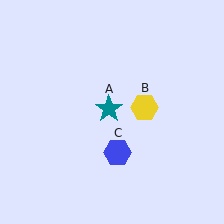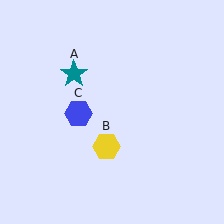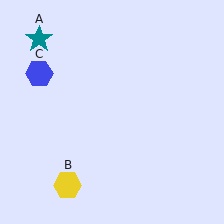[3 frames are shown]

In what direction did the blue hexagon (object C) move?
The blue hexagon (object C) moved up and to the left.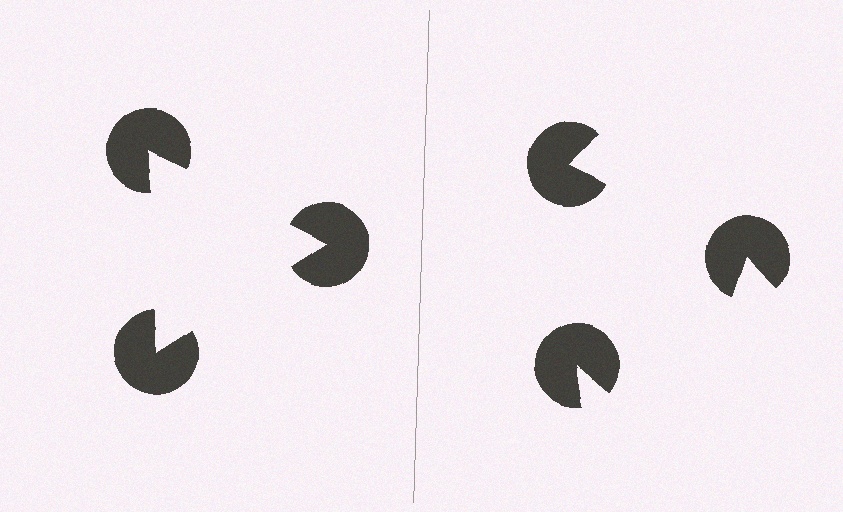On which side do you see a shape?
An illusory triangle appears on the left side. On the right side the wedge cuts are rotated, so no coherent shape forms.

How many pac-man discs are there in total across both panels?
6 — 3 on each side.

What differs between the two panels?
The pac-man discs are positioned identically on both sides; only the wedge orientations differ. On the left they align to a triangle; on the right they are misaligned.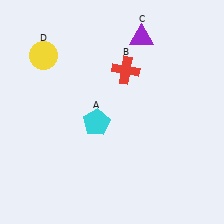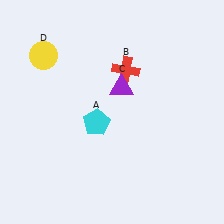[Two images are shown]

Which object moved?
The purple triangle (C) moved down.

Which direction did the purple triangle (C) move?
The purple triangle (C) moved down.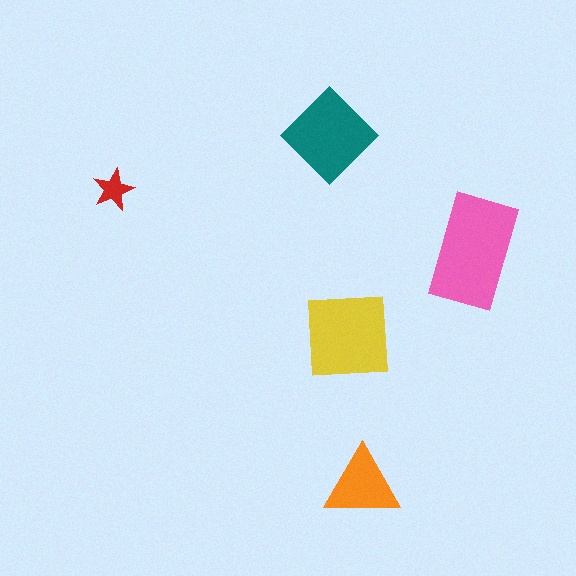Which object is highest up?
The teal diamond is topmost.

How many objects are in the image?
There are 5 objects in the image.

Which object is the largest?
The pink rectangle.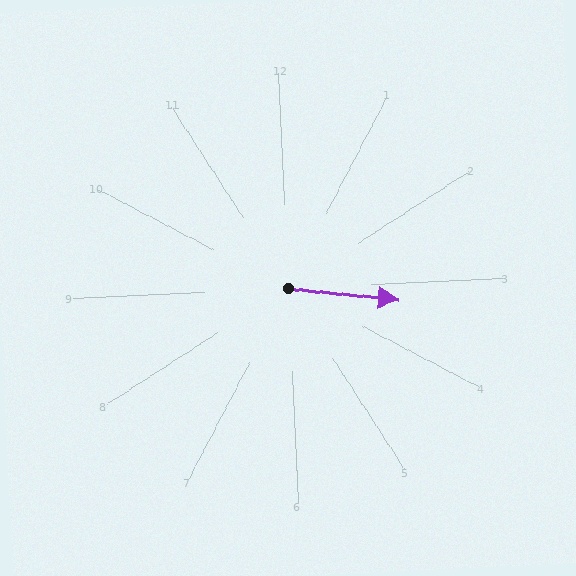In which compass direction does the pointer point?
East.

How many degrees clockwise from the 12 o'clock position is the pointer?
Approximately 98 degrees.